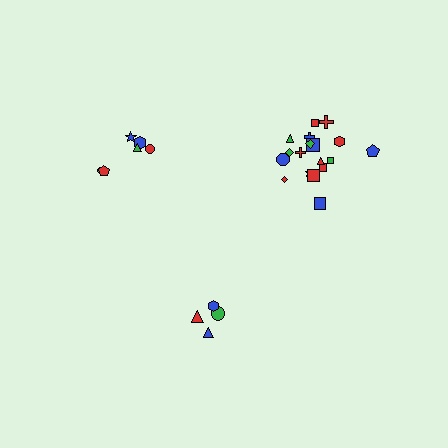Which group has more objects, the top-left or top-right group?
The top-right group.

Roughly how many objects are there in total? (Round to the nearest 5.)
Roughly 30 objects in total.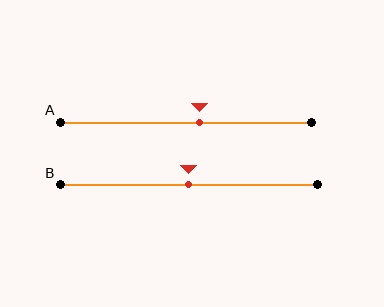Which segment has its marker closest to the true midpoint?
Segment B has its marker closest to the true midpoint.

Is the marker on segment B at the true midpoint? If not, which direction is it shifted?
Yes, the marker on segment B is at the true midpoint.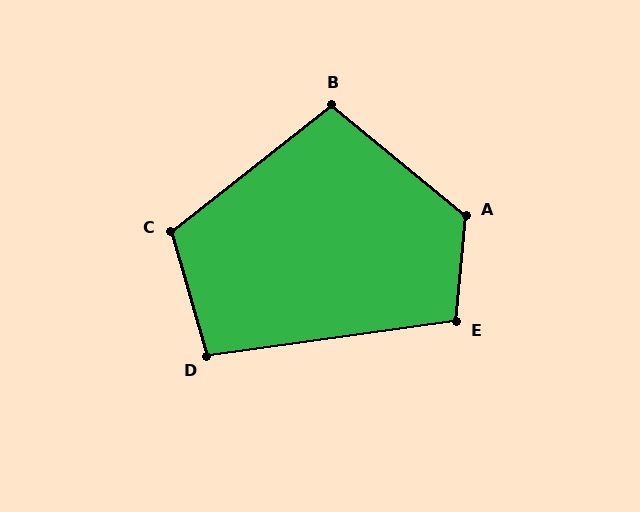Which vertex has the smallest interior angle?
D, at approximately 98 degrees.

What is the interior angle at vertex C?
Approximately 112 degrees (obtuse).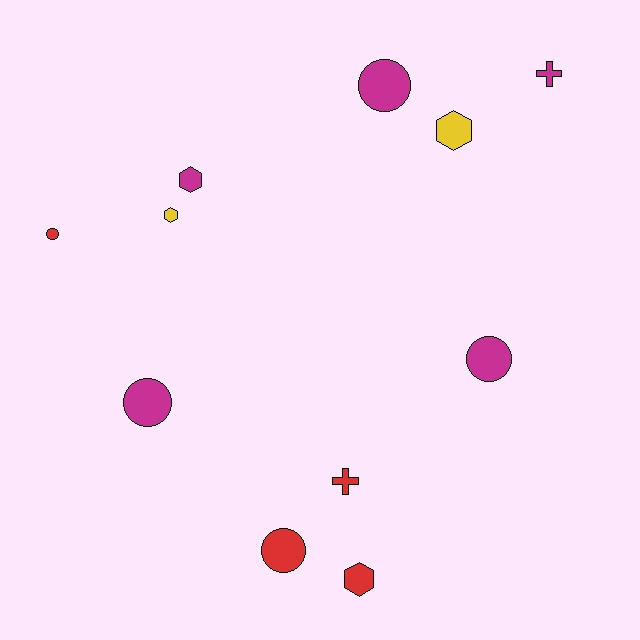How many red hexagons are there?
There is 1 red hexagon.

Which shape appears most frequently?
Circle, with 5 objects.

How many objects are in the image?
There are 11 objects.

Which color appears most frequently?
Magenta, with 5 objects.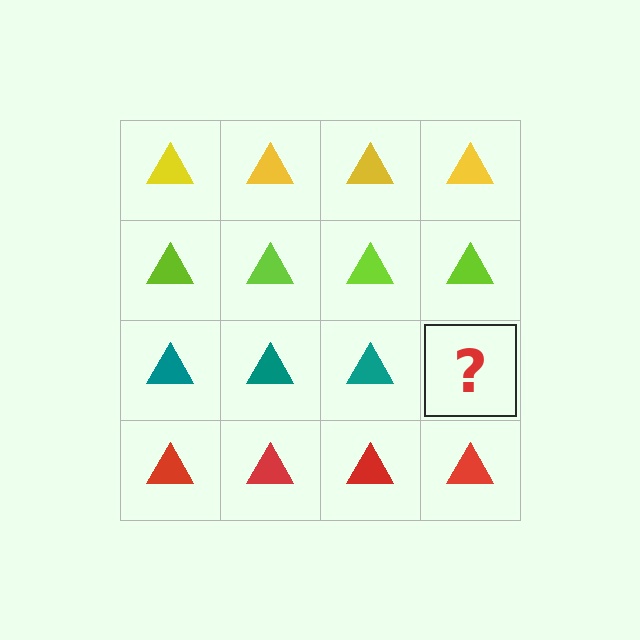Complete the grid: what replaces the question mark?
The question mark should be replaced with a teal triangle.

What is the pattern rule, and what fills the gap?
The rule is that each row has a consistent color. The gap should be filled with a teal triangle.